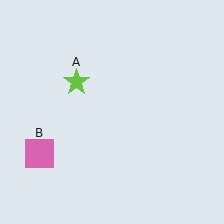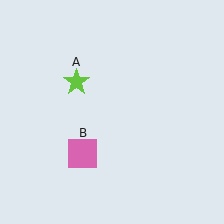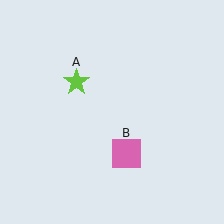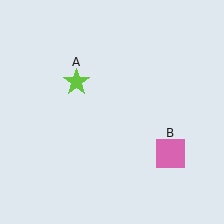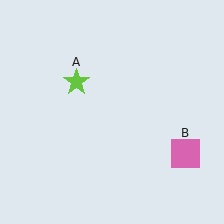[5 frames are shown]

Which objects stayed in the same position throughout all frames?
Lime star (object A) remained stationary.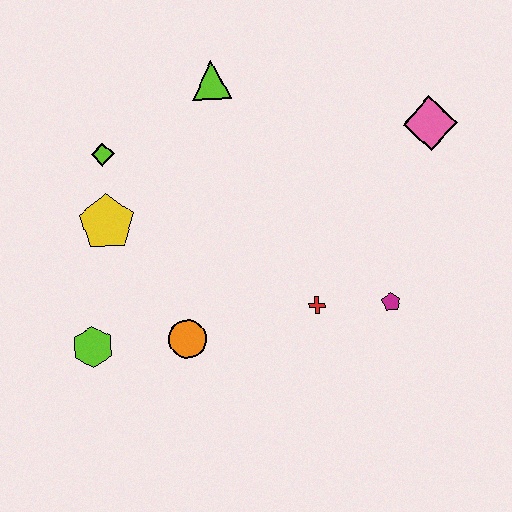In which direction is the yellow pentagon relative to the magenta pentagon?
The yellow pentagon is to the left of the magenta pentagon.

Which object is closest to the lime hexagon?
The orange circle is closest to the lime hexagon.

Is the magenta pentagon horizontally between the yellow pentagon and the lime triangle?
No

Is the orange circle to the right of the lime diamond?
Yes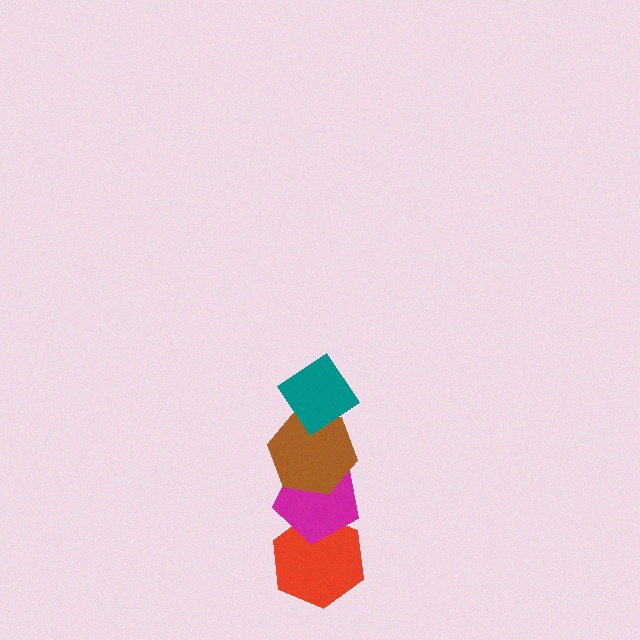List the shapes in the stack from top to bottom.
From top to bottom: the teal diamond, the brown hexagon, the magenta pentagon, the red hexagon.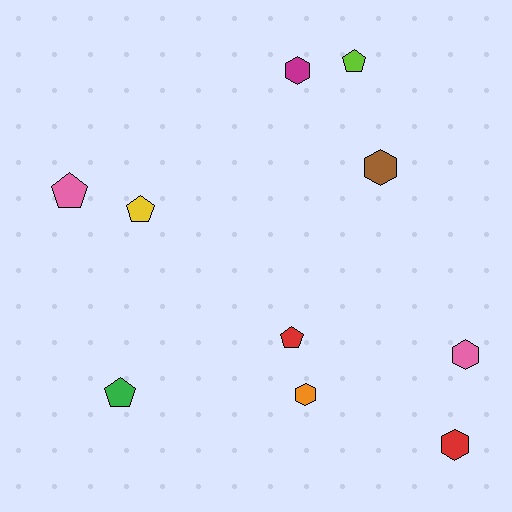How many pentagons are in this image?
There are 5 pentagons.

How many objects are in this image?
There are 10 objects.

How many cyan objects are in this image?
There are no cyan objects.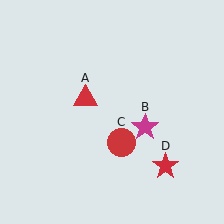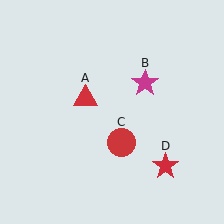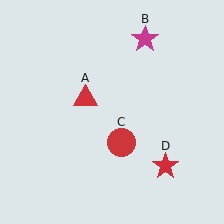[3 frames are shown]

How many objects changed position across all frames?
1 object changed position: magenta star (object B).